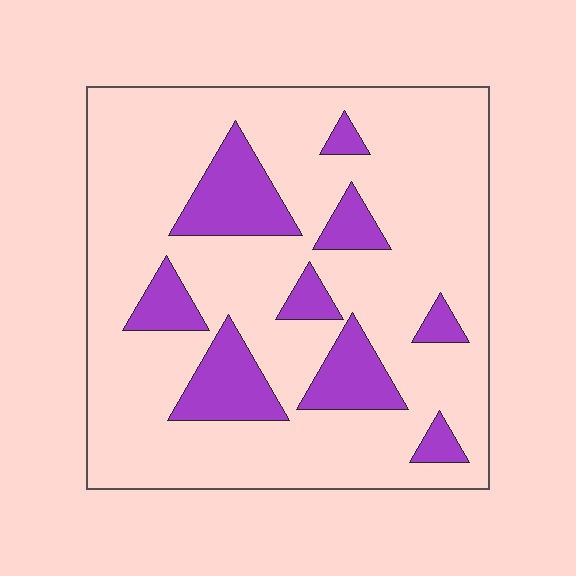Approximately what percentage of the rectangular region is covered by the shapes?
Approximately 20%.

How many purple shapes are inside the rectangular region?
9.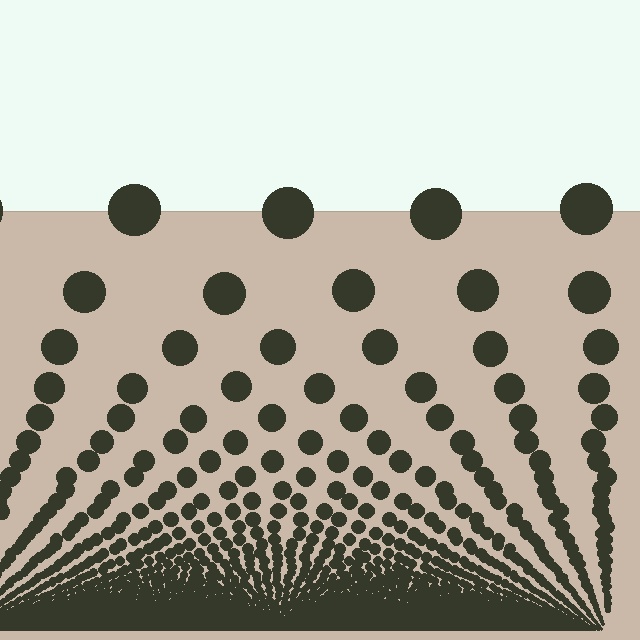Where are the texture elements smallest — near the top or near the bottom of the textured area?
Near the bottom.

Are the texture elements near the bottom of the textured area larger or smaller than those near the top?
Smaller. The gradient is inverted — elements near the bottom are smaller and denser.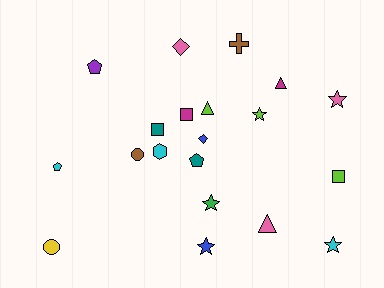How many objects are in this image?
There are 20 objects.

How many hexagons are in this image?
There is 1 hexagon.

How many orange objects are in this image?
There are no orange objects.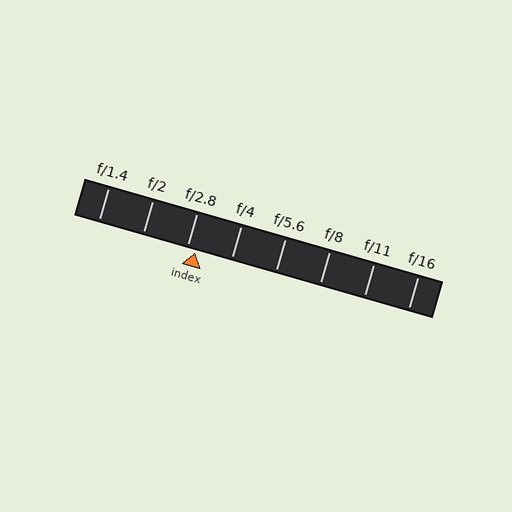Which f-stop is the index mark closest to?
The index mark is closest to f/2.8.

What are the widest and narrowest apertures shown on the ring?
The widest aperture shown is f/1.4 and the narrowest is f/16.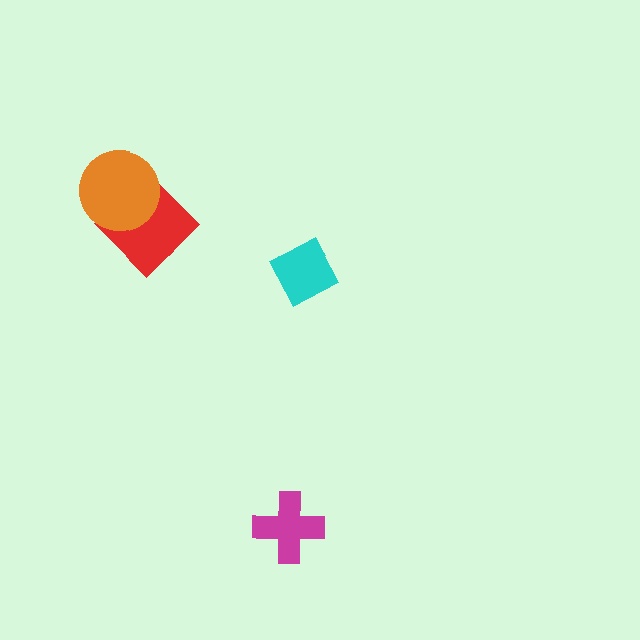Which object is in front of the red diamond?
The orange circle is in front of the red diamond.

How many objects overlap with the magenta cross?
0 objects overlap with the magenta cross.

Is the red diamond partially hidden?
Yes, it is partially covered by another shape.